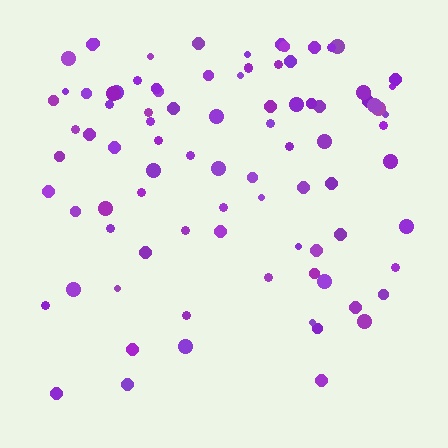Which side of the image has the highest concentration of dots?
The top.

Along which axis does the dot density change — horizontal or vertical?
Vertical.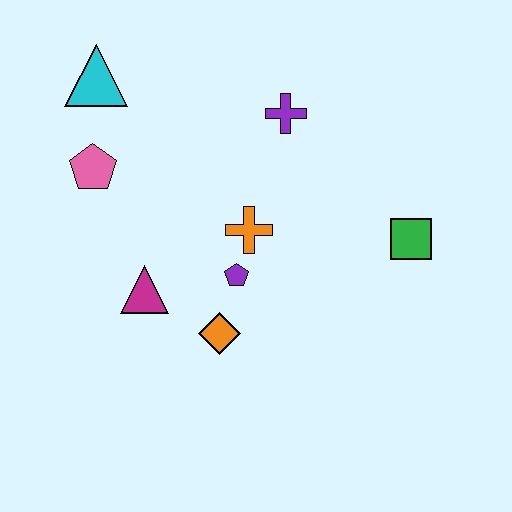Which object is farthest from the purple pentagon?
The cyan triangle is farthest from the purple pentagon.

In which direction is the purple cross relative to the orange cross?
The purple cross is above the orange cross.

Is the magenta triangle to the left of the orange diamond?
Yes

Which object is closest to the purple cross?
The orange cross is closest to the purple cross.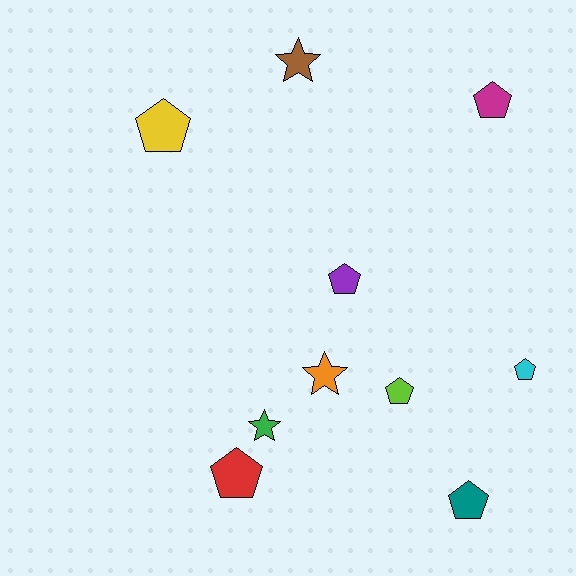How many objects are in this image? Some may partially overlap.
There are 10 objects.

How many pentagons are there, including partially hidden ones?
There are 7 pentagons.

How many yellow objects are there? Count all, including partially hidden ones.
There is 1 yellow object.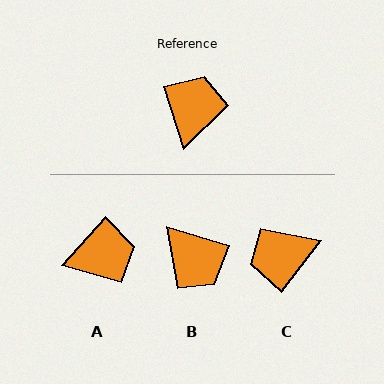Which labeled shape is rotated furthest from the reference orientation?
B, about 124 degrees away.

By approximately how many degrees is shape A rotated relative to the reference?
Approximately 59 degrees clockwise.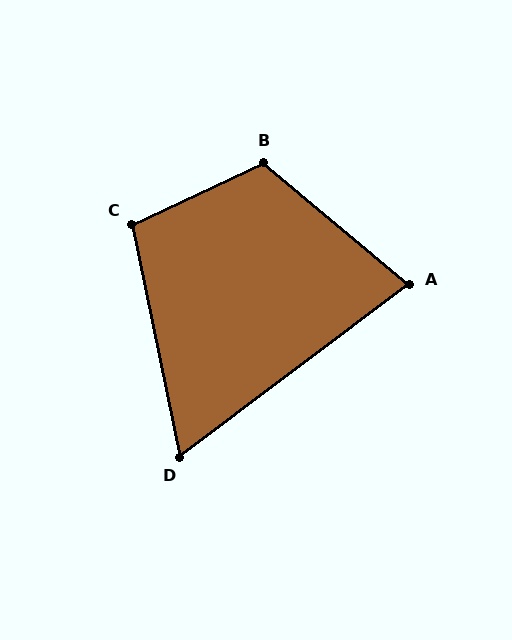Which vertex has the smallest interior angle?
D, at approximately 65 degrees.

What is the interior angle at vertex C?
Approximately 103 degrees (obtuse).